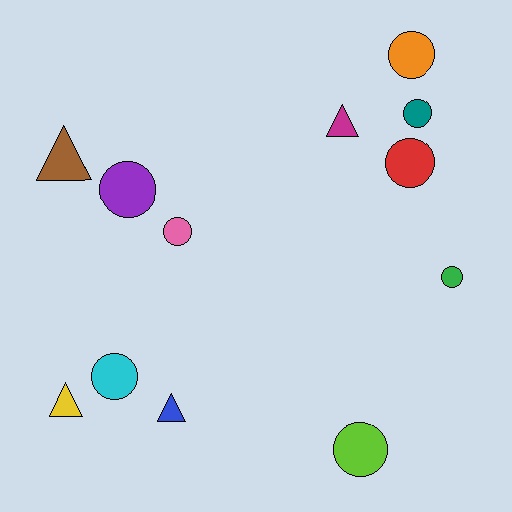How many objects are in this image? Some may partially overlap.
There are 12 objects.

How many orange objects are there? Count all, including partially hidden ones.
There is 1 orange object.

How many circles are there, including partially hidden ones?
There are 8 circles.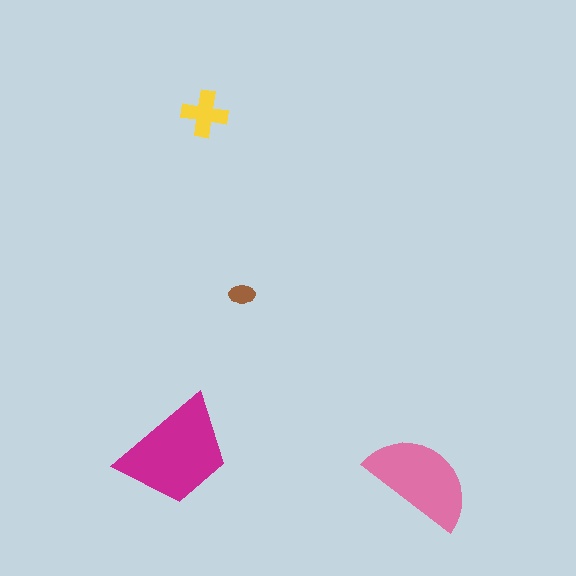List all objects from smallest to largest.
The brown ellipse, the yellow cross, the pink semicircle, the magenta trapezoid.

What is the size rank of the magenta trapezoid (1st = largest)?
1st.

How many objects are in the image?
There are 4 objects in the image.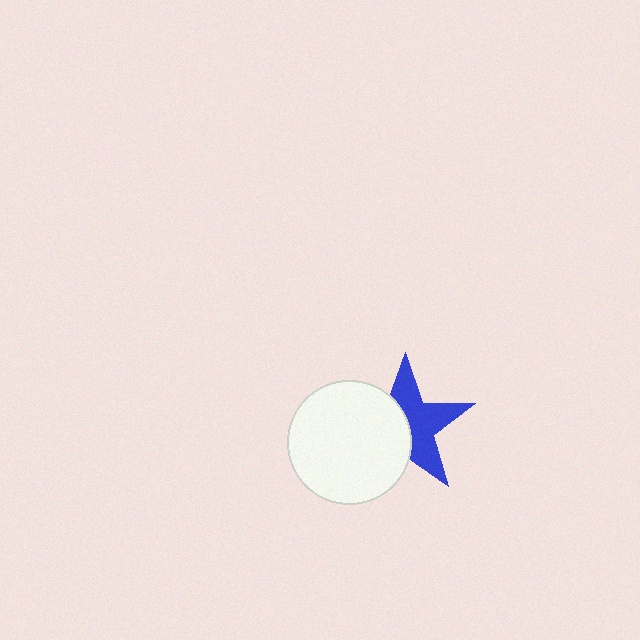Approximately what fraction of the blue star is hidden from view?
Roughly 47% of the blue star is hidden behind the white circle.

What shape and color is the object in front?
The object in front is a white circle.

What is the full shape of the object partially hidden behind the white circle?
The partially hidden object is a blue star.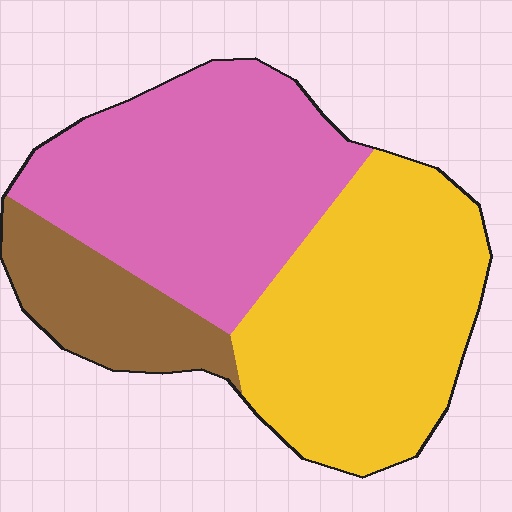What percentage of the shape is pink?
Pink covers roughly 40% of the shape.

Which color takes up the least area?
Brown, at roughly 15%.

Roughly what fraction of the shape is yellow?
Yellow takes up between a quarter and a half of the shape.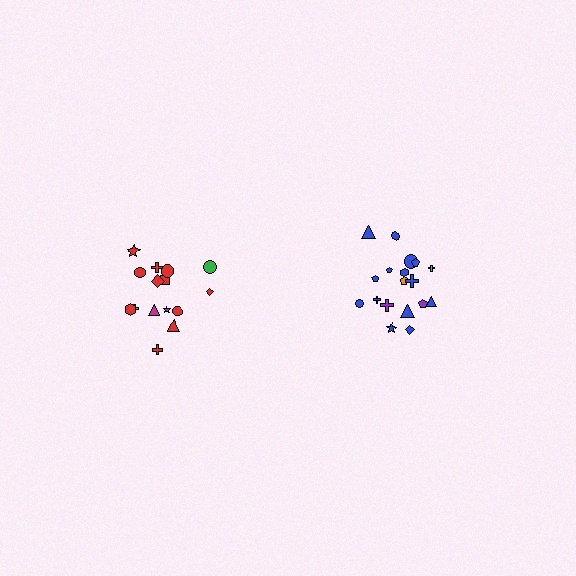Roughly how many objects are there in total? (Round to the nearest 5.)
Roughly 35 objects in total.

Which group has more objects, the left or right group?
The right group.